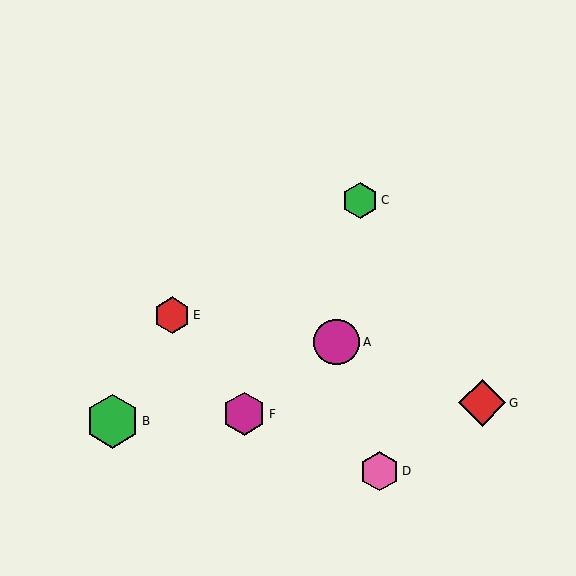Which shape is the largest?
The green hexagon (labeled B) is the largest.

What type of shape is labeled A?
Shape A is a magenta circle.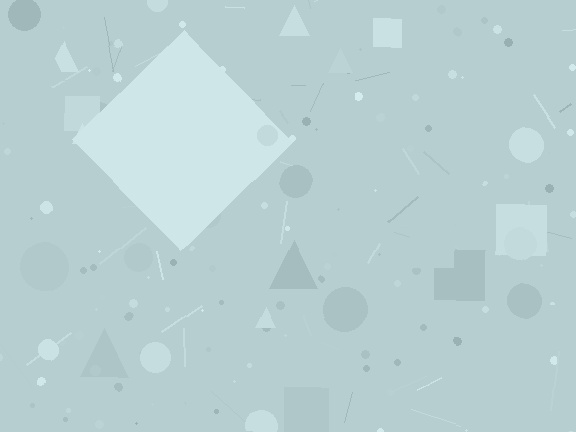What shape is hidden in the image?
A diamond is hidden in the image.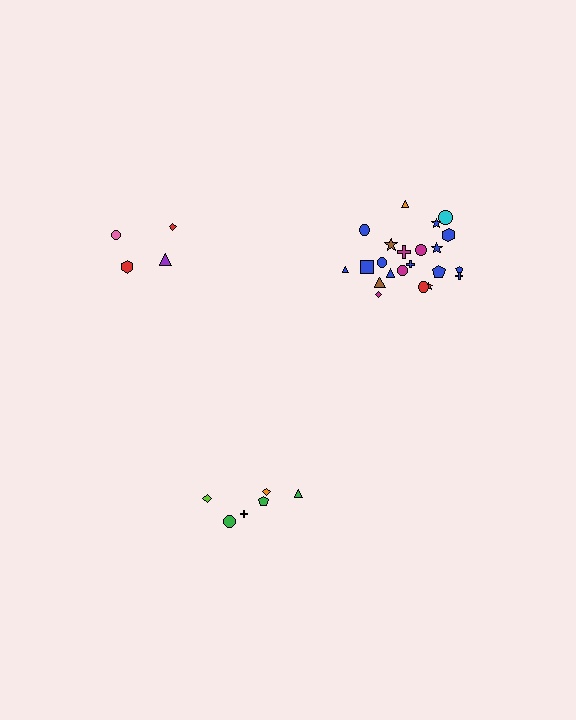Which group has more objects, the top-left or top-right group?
The top-right group.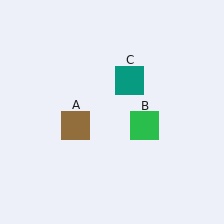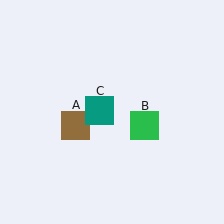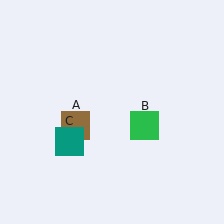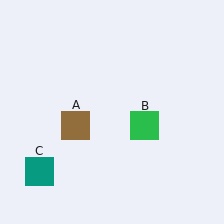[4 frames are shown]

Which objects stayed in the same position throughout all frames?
Brown square (object A) and green square (object B) remained stationary.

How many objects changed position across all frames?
1 object changed position: teal square (object C).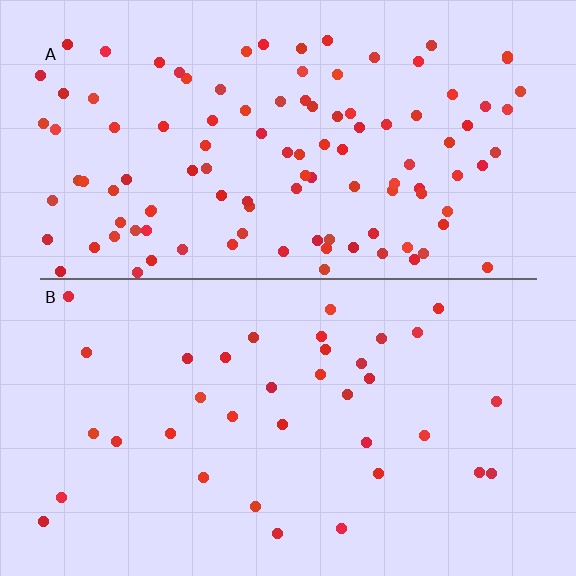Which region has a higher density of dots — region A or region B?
A (the top).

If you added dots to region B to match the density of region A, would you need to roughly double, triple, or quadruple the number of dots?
Approximately triple.